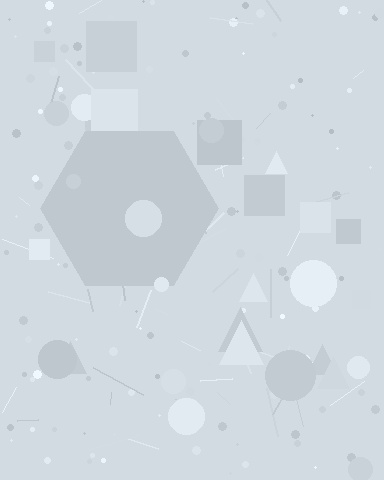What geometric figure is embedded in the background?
A hexagon is embedded in the background.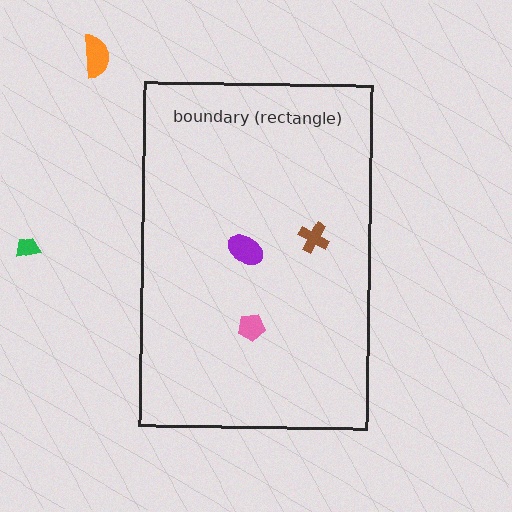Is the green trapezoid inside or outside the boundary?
Outside.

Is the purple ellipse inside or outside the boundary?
Inside.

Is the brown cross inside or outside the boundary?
Inside.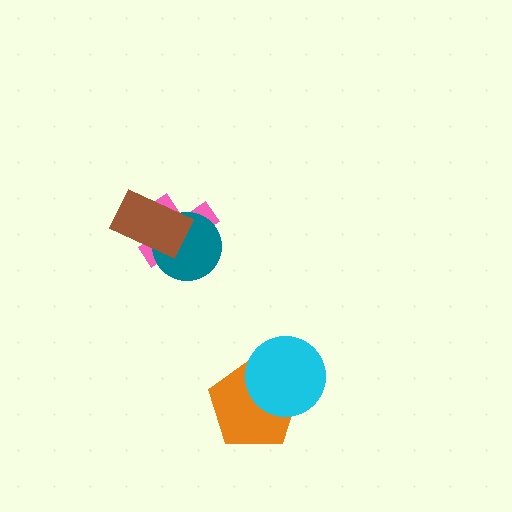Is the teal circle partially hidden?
Yes, it is partially covered by another shape.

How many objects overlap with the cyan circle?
1 object overlaps with the cyan circle.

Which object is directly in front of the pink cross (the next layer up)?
The teal circle is directly in front of the pink cross.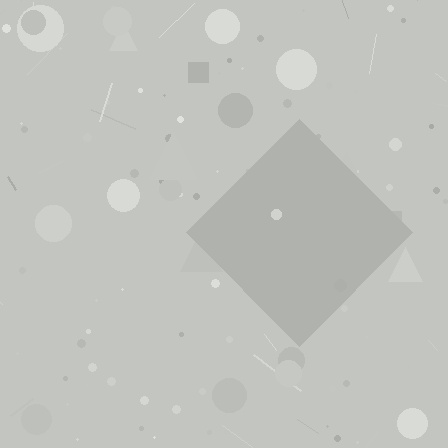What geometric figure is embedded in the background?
A diamond is embedded in the background.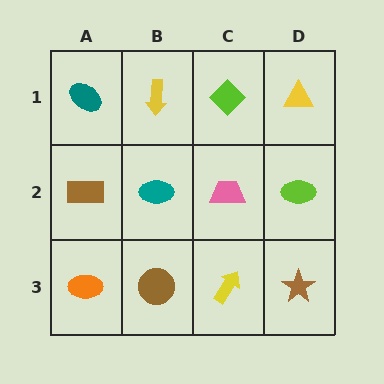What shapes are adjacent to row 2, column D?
A yellow triangle (row 1, column D), a brown star (row 3, column D), a pink trapezoid (row 2, column C).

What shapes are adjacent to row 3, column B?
A teal ellipse (row 2, column B), an orange ellipse (row 3, column A), a yellow arrow (row 3, column C).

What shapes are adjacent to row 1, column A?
A brown rectangle (row 2, column A), a yellow arrow (row 1, column B).